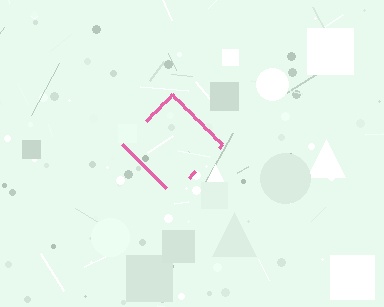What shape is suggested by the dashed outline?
The dashed outline suggests a diamond.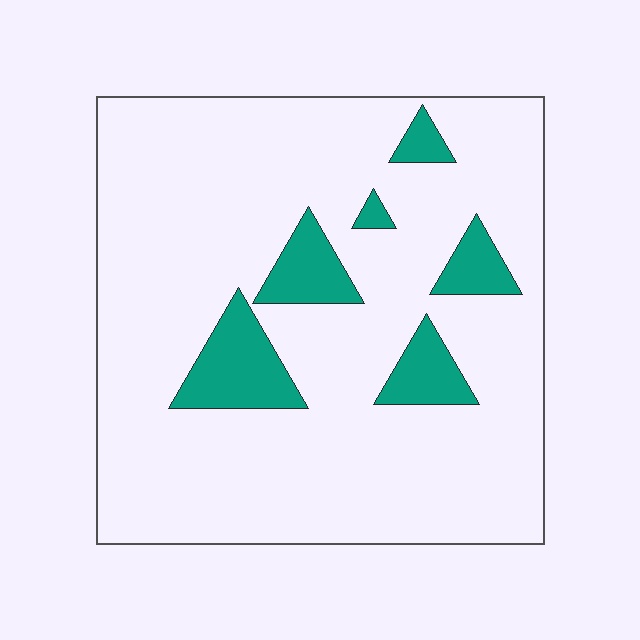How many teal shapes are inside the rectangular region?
6.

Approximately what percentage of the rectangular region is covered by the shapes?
Approximately 15%.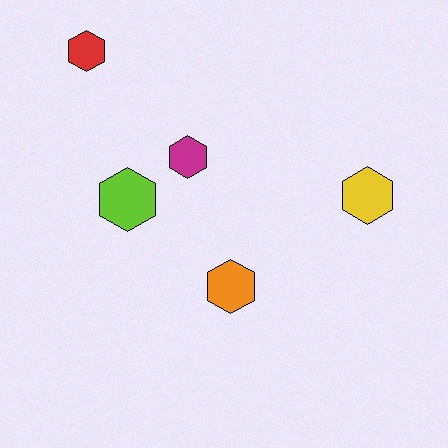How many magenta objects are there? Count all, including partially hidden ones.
There is 1 magenta object.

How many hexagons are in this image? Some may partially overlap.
There are 5 hexagons.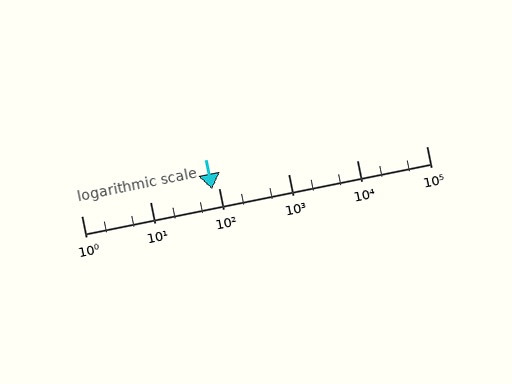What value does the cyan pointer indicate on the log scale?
The pointer indicates approximately 80.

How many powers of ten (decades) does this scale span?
The scale spans 5 decades, from 1 to 100000.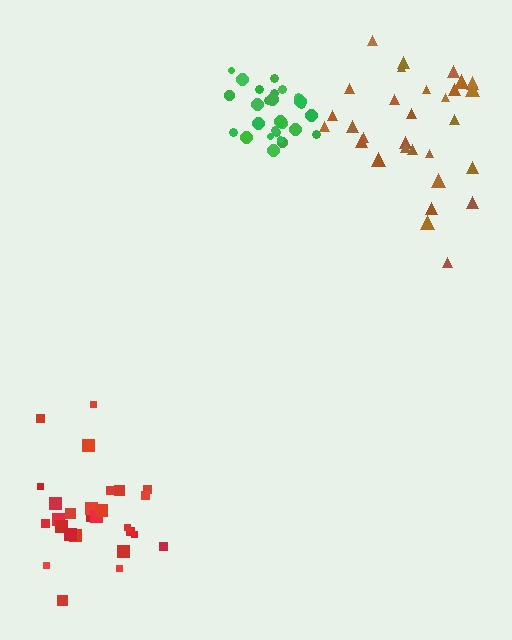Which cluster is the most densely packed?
Green.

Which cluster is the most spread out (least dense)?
Red.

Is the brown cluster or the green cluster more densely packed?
Green.